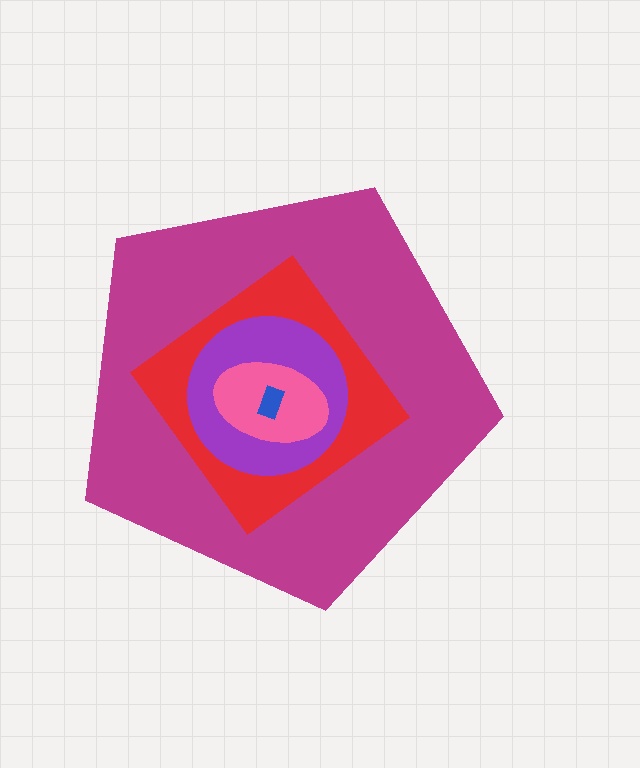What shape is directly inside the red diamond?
The purple circle.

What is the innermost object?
The blue rectangle.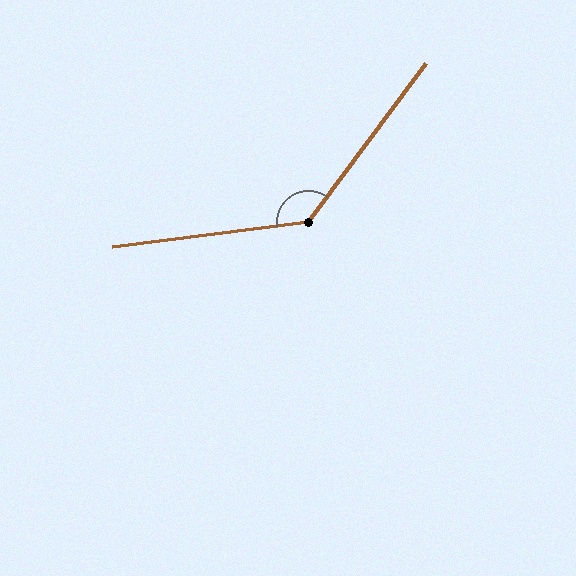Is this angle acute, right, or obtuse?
It is obtuse.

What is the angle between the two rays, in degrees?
Approximately 134 degrees.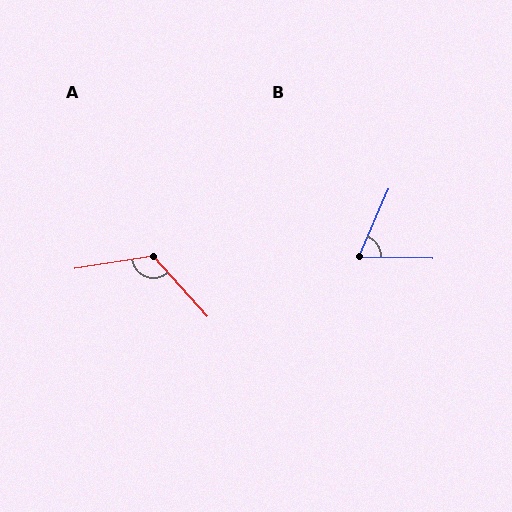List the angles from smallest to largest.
B (68°), A (123°).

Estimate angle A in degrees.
Approximately 123 degrees.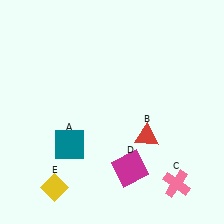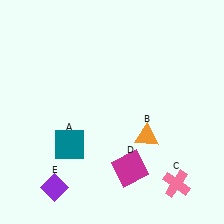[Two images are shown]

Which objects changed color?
B changed from red to orange. E changed from yellow to purple.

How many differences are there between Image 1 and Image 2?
There are 2 differences between the two images.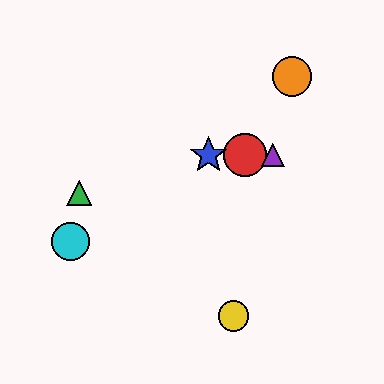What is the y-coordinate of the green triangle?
The green triangle is at y≈193.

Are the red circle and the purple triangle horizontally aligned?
Yes, both are at y≈155.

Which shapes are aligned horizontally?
The red circle, the blue star, the purple triangle are aligned horizontally.